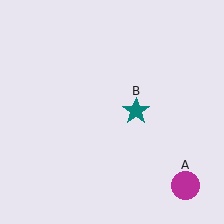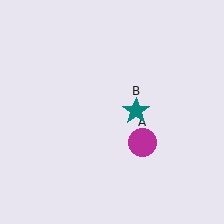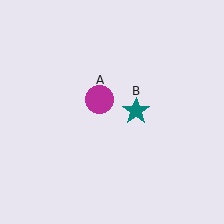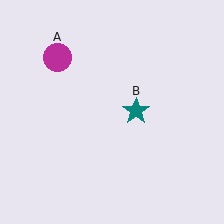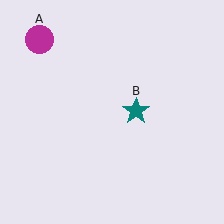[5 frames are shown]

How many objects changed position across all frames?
1 object changed position: magenta circle (object A).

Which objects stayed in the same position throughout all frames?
Teal star (object B) remained stationary.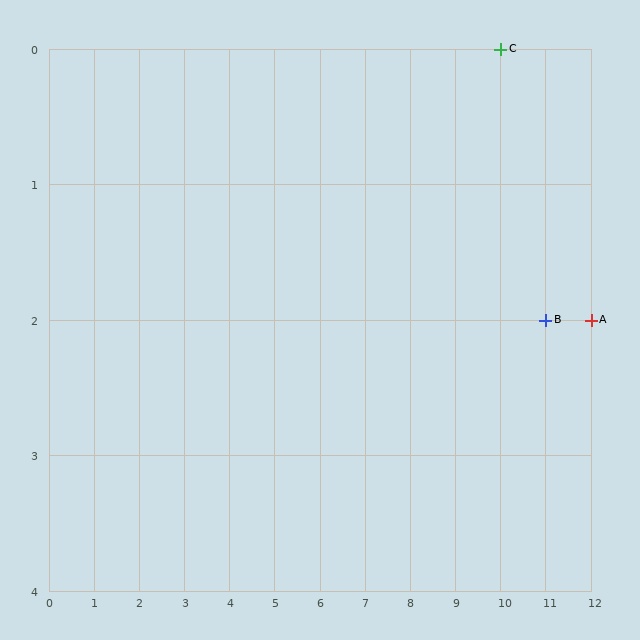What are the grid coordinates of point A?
Point A is at grid coordinates (12, 2).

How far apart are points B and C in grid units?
Points B and C are 1 column and 2 rows apart (about 2.2 grid units diagonally).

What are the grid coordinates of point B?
Point B is at grid coordinates (11, 2).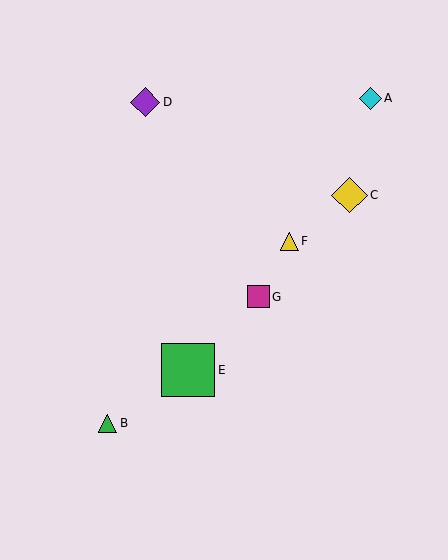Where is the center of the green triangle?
The center of the green triangle is at (108, 423).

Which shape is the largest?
The green square (labeled E) is the largest.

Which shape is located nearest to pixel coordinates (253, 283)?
The magenta square (labeled G) at (258, 297) is nearest to that location.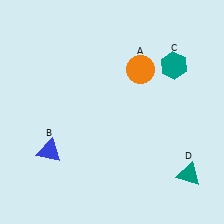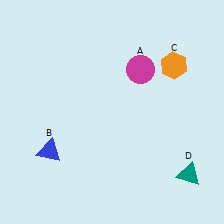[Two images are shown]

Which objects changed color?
A changed from orange to magenta. C changed from teal to orange.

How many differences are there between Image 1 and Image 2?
There are 2 differences between the two images.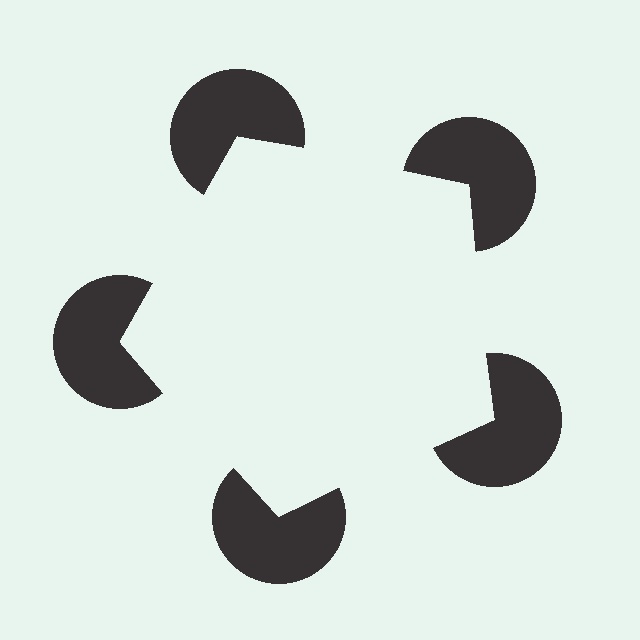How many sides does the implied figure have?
5 sides.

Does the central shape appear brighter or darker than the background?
It typically appears slightly brighter than the background, even though no actual brightness change is drawn.